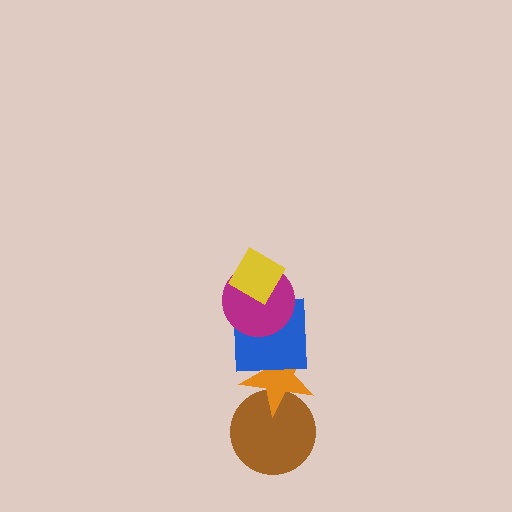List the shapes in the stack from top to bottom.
From top to bottom: the yellow diamond, the magenta circle, the blue square, the orange star, the brown circle.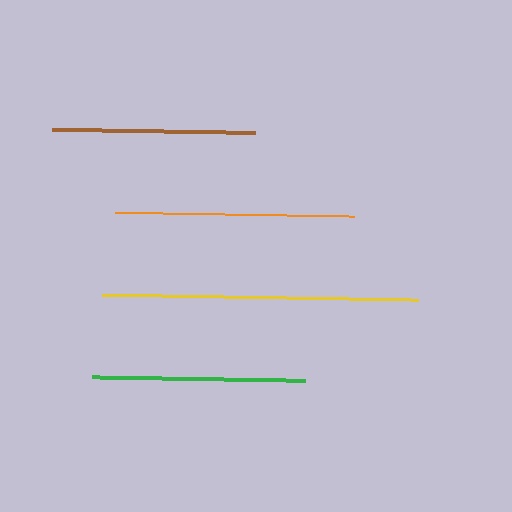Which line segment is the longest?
The yellow line is the longest at approximately 316 pixels.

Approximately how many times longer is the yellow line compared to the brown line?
The yellow line is approximately 1.6 times the length of the brown line.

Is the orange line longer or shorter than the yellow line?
The yellow line is longer than the orange line.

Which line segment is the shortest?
The brown line is the shortest at approximately 203 pixels.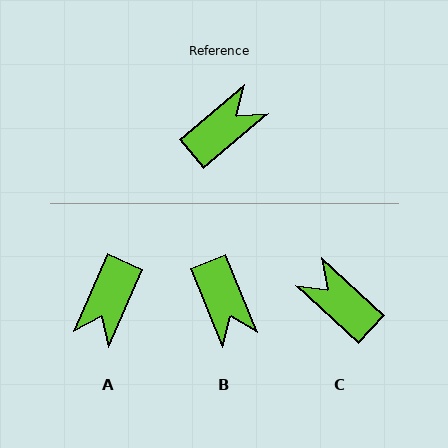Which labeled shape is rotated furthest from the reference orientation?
A, about 154 degrees away.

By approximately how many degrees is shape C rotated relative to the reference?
Approximately 97 degrees counter-clockwise.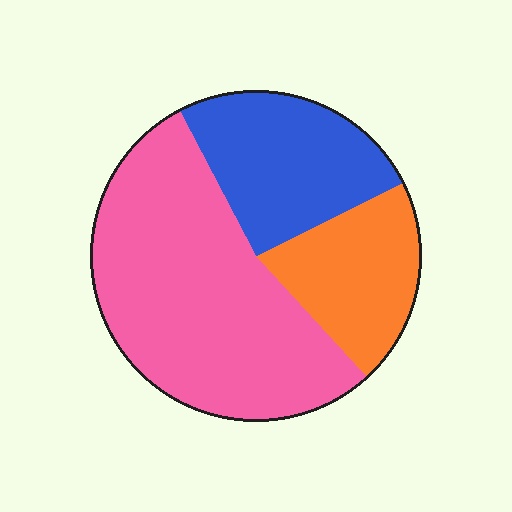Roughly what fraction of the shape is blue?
Blue takes up between a sixth and a third of the shape.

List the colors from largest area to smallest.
From largest to smallest: pink, blue, orange.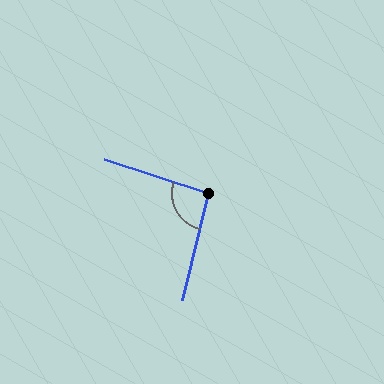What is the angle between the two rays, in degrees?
Approximately 95 degrees.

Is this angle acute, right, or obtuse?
It is approximately a right angle.